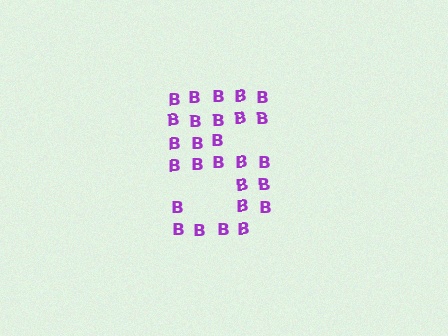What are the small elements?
The small elements are letter B's.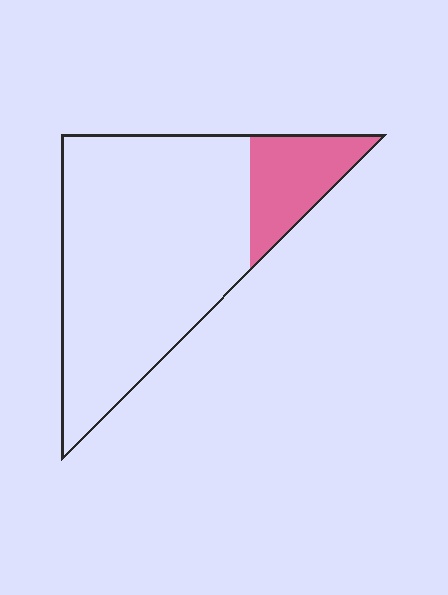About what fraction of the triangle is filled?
About one sixth (1/6).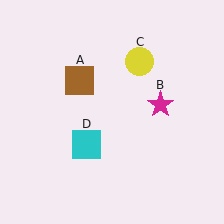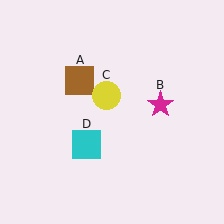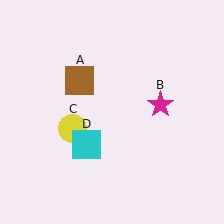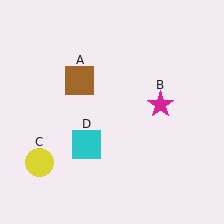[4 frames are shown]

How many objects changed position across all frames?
1 object changed position: yellow circle (object C).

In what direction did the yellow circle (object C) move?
The yellow circle (object C) moved down and to the left.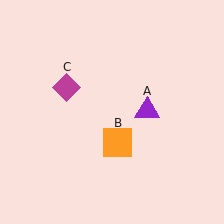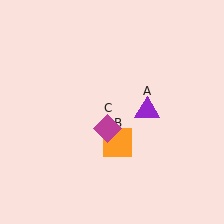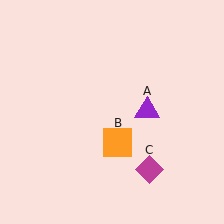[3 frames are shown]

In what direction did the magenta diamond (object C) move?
The magenta diamond (object C) moved down and to the right.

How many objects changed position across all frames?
1 object changed position: magenta diamond (object C).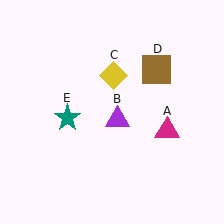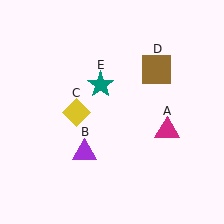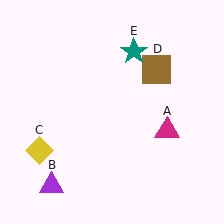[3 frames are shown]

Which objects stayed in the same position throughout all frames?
Magenta triangle (object A) and brown square (object D) remained stationary.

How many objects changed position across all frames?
3 objects changed position: purple triangle (object B), yellow diamond (object C), teal star (object E).